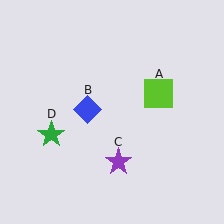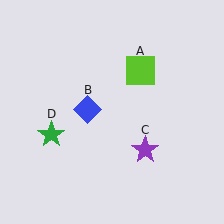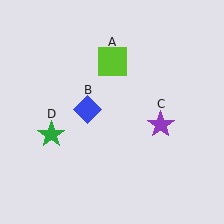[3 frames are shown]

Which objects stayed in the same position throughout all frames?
Blue diamond (object B) and green star (object D) remained stationary.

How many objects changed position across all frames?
2 objects changed position: lime square (object A), purple star (object C).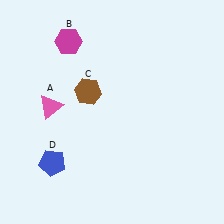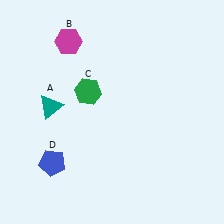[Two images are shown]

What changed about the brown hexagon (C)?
In Image 1, C is brown. In Image 2, it changed to green.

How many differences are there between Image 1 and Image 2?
There are 2 differences between the two images.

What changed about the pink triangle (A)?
In Image 1, A is pink. In Image 2, it changed to teal.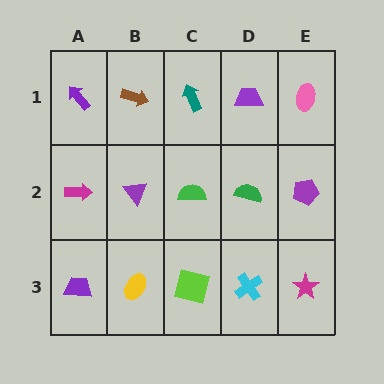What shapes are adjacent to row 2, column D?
A purple trapezoid (row 1, column D), a cyan cross (row 3, column D), a green semicircle (row 2, column C), a purple pentagon (row 2, column E).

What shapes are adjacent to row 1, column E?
A purple pentagon (row 2, column E), a purple trapezoid (row 1, column D).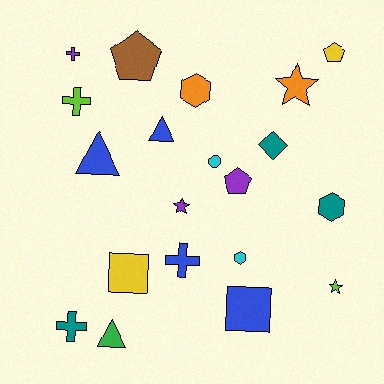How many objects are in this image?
There are 20 objects.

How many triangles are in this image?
There are 3 triangles.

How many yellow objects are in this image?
There are 2 yellow objects.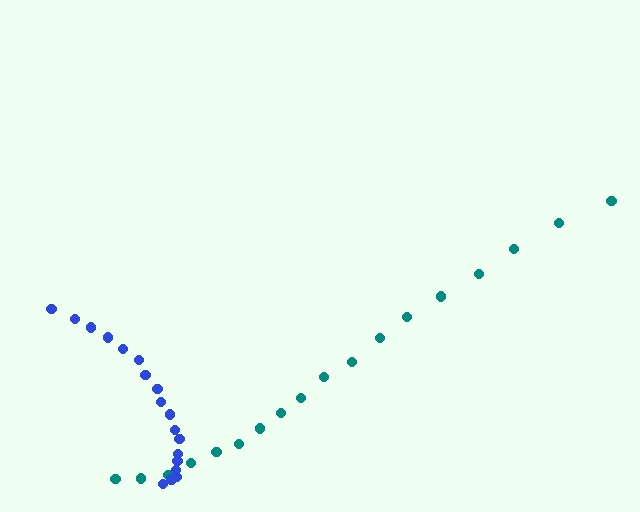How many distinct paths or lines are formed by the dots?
There are 2 distinct paths.